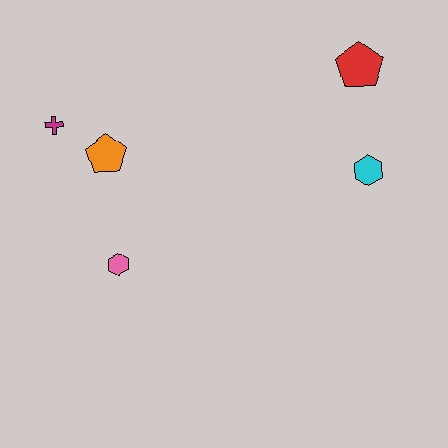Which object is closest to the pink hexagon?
The orange pentagon is closest to the pink hexagon.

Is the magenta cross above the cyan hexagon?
Yes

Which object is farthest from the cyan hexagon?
The magenta cross is farthest from the cyan hexagon.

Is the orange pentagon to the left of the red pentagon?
Yes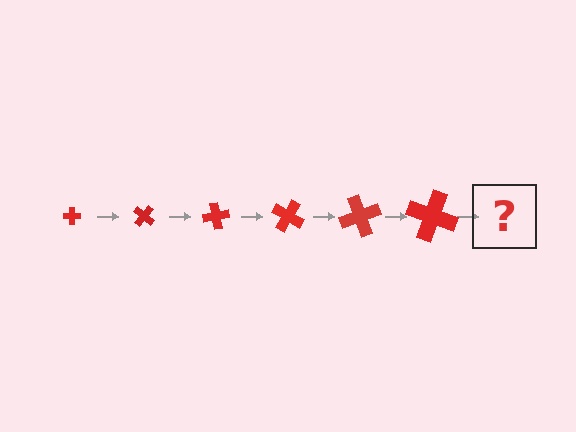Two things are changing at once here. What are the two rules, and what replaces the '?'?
The two rules are that the cross grows larger each step and it rotates 40 degrees each step. The '?' should be a cross, larger than the previous one and rotated 240 degrees from the start.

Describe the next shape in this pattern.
It should be a cross, larger than the previous one and rotated 240 degrees from the start.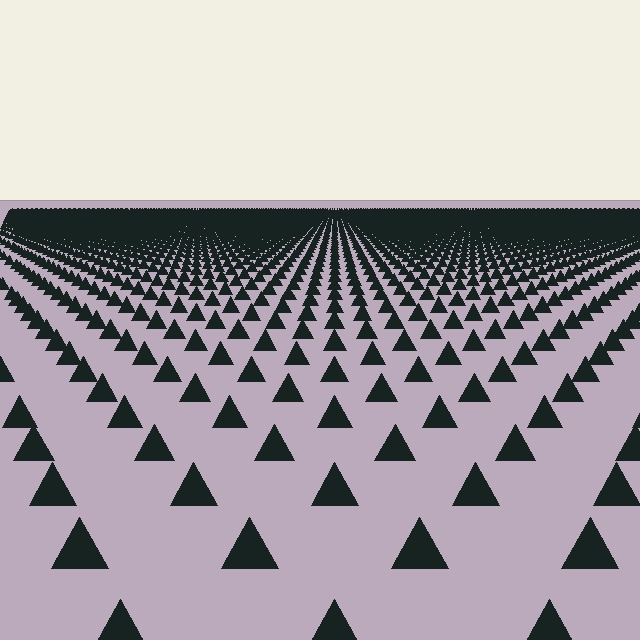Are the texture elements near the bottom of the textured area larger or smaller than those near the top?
Larger. Near the bottom, elements are closer to the viewer and appear at a bigger on-screen size.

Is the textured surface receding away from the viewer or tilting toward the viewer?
The surface is receding away from the viewer. Texture elements get smaller and denser toward the top.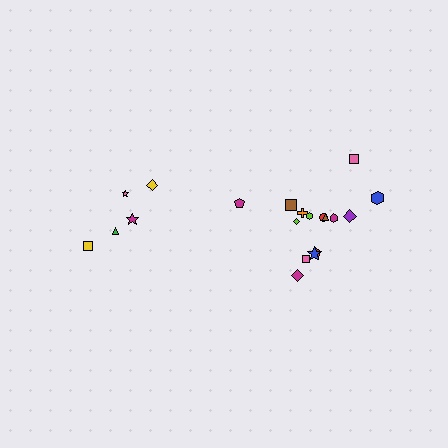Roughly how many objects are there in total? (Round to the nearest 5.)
Roughly 20 objects in total.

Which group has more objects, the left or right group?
The right group.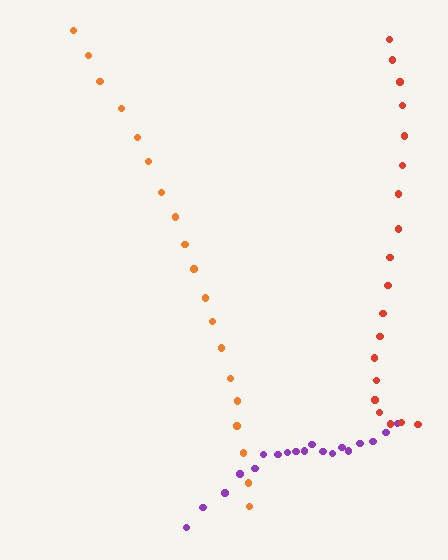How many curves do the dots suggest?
There are 3 distinct paths.